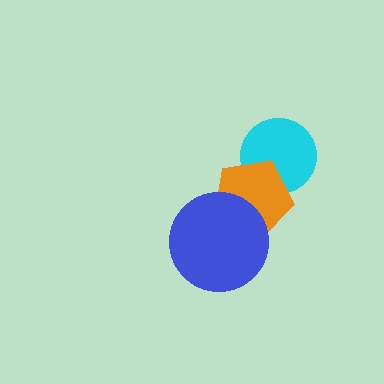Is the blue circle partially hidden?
No, no other shape covers it.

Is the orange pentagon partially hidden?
Yes, it is partially covered by another shape.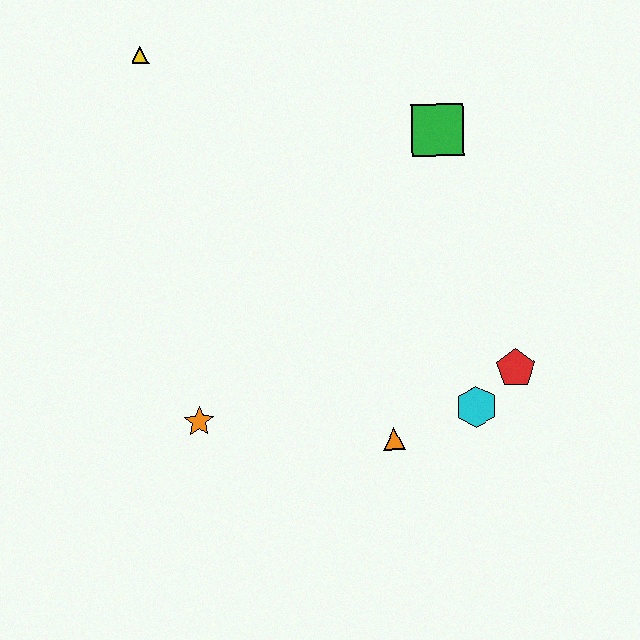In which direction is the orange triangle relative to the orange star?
The orange triangle is to the right of the orange star.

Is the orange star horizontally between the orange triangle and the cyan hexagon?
No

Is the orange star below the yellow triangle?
Yes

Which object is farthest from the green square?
The orange star is farthest from the green square.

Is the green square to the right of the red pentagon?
No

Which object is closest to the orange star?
The orange triangle is closest to the orange star.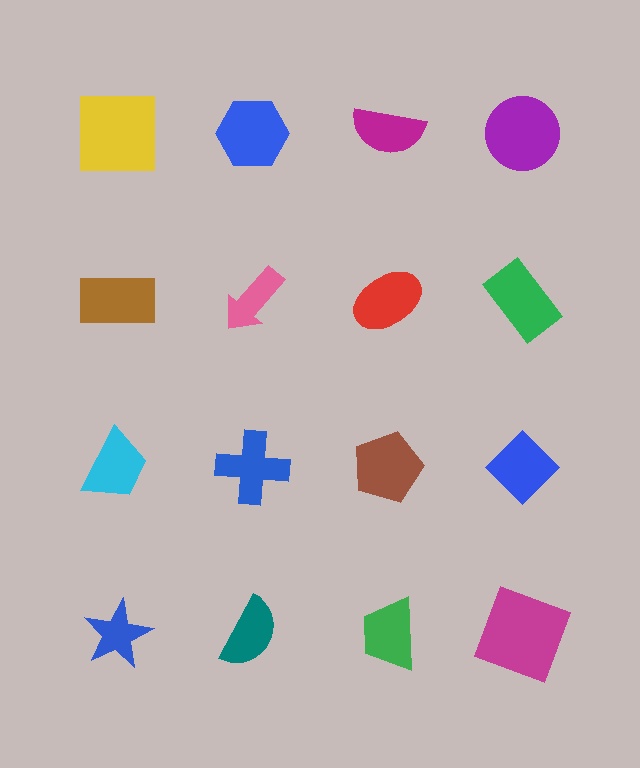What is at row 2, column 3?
A red ellipse.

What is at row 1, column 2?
A blue hexagon.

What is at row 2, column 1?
A brown rectangle.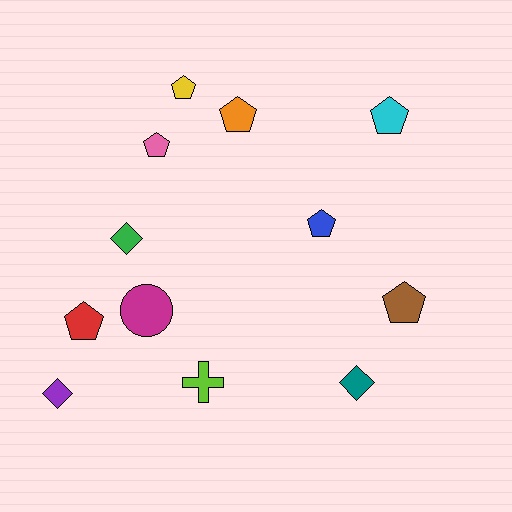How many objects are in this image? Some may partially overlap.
There are 12 objects.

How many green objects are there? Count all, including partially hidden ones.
There is 1 green object.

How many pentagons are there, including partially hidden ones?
There are 7 pentagons.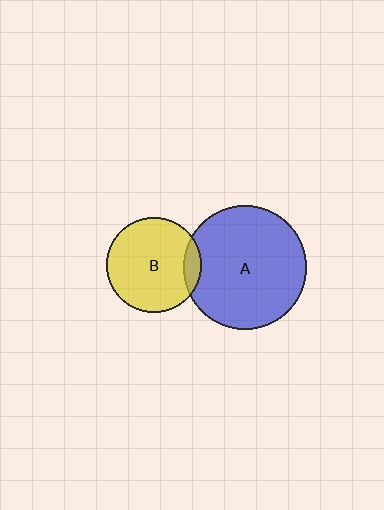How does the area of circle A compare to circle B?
Approximately 1.7 times.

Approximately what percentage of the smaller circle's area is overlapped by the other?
Approximately 10%.